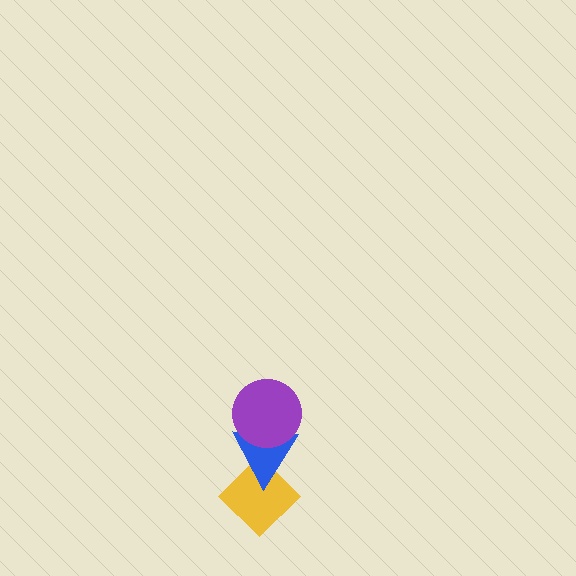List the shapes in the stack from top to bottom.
From top to bottom: the purple circle, the blue triangle, the yellow diamond.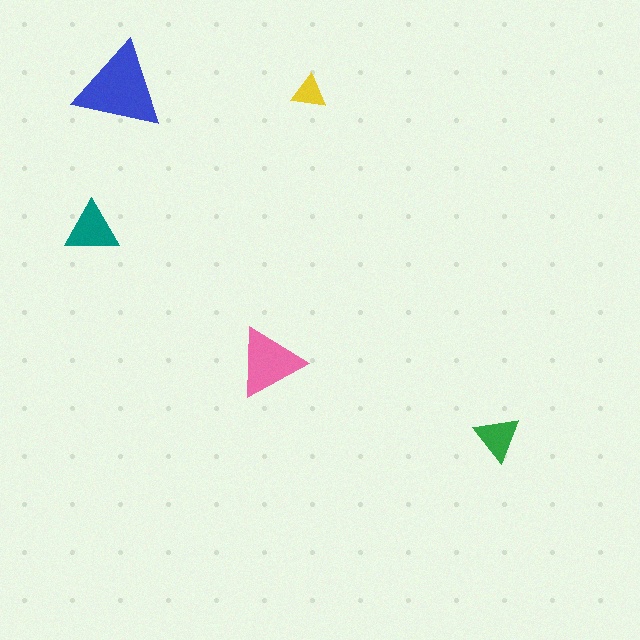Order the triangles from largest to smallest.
the blue one, the pink one, the teal one, the green one, the yellow one.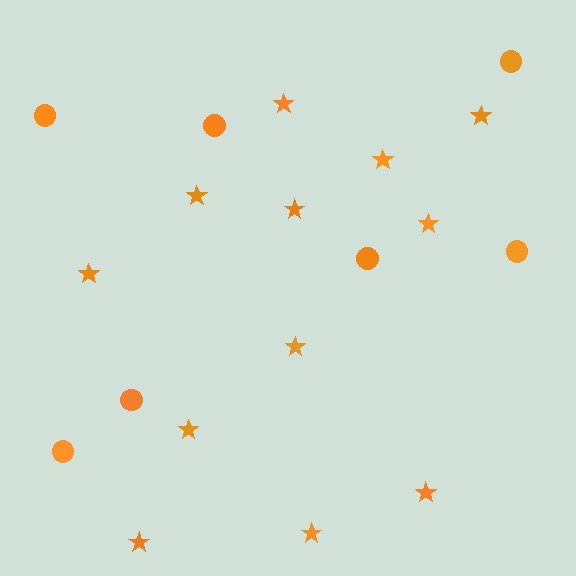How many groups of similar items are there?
There are 2 groups: one group of circles (7) and one group of stars (12).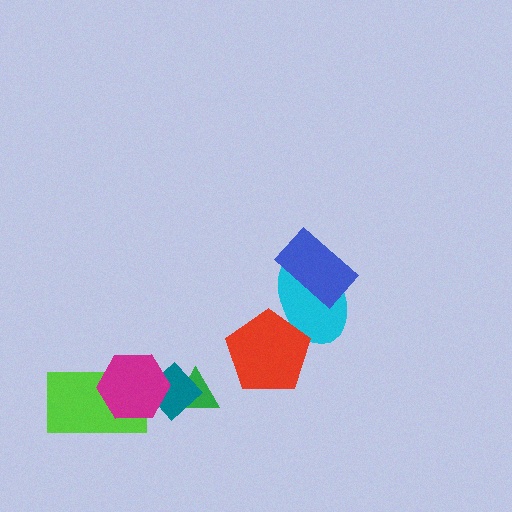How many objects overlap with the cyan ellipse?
2 objects overlap with the cyan ellipse.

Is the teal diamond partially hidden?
Yes, it is partially covered by another shape.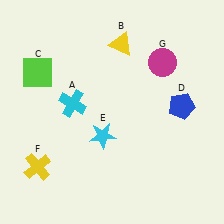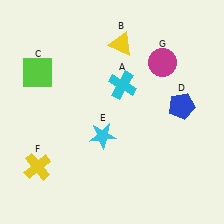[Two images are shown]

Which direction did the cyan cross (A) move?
The cyan cross (A) moved right.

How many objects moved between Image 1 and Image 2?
1 object moved between the two images.